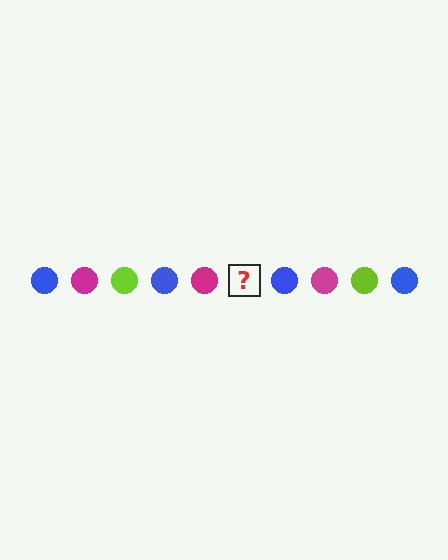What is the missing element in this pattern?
The missing element is a lime circle.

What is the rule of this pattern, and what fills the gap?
The rule is that the pattern cycles through blue, magenta, lime circles. The gap should be filled with a lime circle.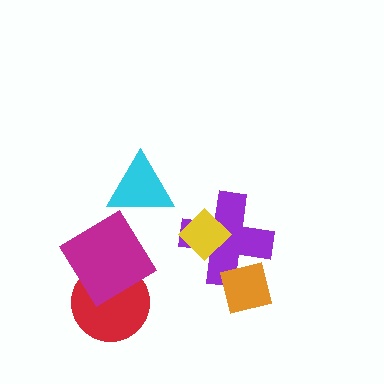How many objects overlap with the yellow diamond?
1 object overlaps with the yellow diamond.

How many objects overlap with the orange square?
1 object overlaps with the orange square.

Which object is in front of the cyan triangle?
The magenta diamond is in front of the cyan triangle.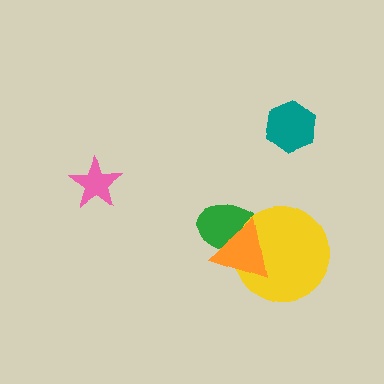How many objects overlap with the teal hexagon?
0 objects overlap with the teal hexagon.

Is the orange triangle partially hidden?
No, no other shape covers it.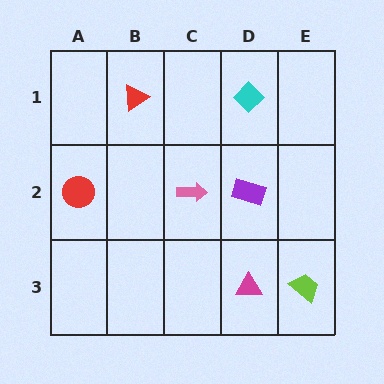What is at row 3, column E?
A lime trapezoid.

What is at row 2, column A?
A red circle.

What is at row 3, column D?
A magenta triangle.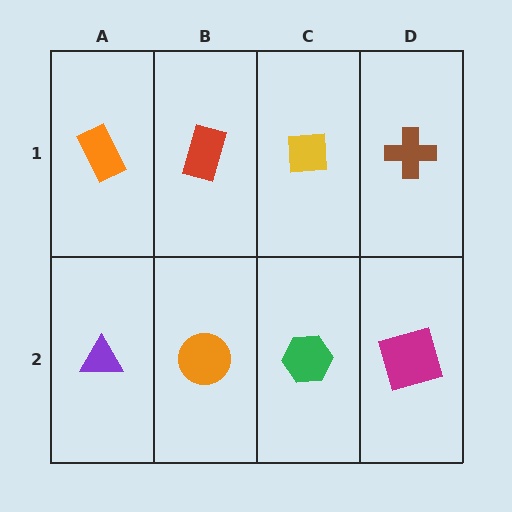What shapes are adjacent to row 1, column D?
A magenta square (row 2, column D), a yellow square (row 1, column C).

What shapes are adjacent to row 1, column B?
An orange circle (row 2, column B), an orange rectangle (row 1, column A), a yellow square (row 1, column C).